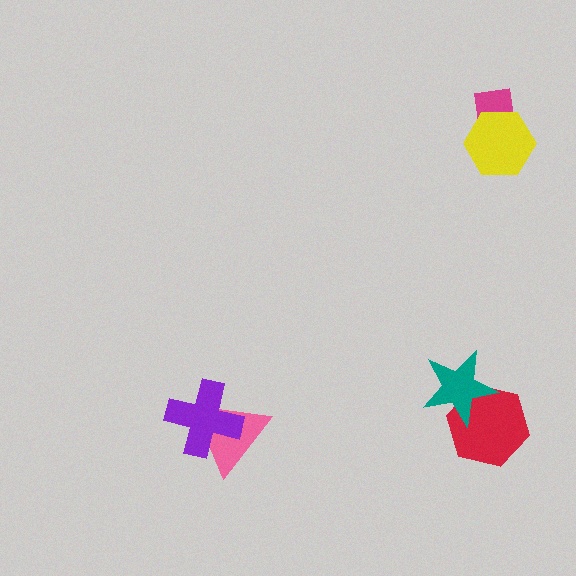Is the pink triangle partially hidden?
Yes, it is partially covered by another shape.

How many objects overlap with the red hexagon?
1 object overlaps with the red hexagon.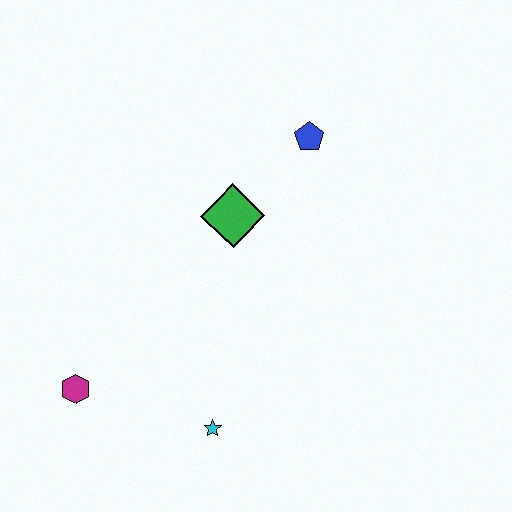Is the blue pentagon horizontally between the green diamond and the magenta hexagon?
No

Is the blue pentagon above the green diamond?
Yes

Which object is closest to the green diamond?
The blue pentagon is closest to the green diamond.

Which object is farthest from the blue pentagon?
The magenta hexagon is farthest from the blue pentagon.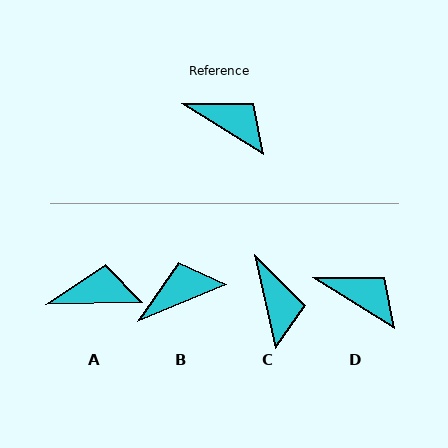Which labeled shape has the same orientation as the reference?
D.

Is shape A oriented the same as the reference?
No, it is off by about 33 degrees.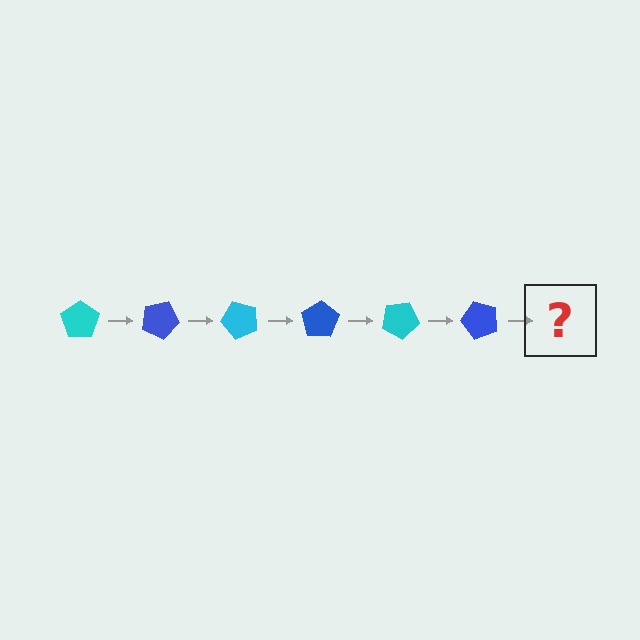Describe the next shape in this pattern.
It should be a cyan pentagon, rotated 150 degrees from the start.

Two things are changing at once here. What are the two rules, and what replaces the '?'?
The two rules are that it rotates 25 degrees each step and the color cycles through cyan and blue. The '?' should be a cyan pentagon, rotated 150 degrees from the start.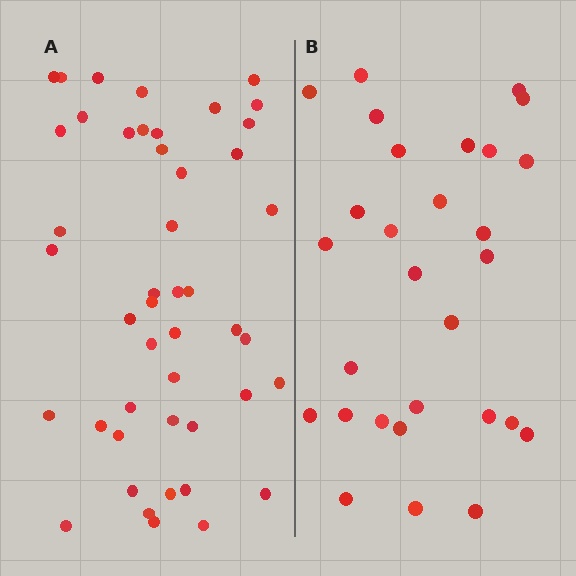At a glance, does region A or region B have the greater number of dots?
Region A (the left region) has more dots.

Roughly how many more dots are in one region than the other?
Region A has approximately 15 more dots than region B.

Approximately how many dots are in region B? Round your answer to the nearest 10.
About 30 dots. (The exact count is 29, which rounds to 30.)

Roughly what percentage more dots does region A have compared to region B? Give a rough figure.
About 60% more.